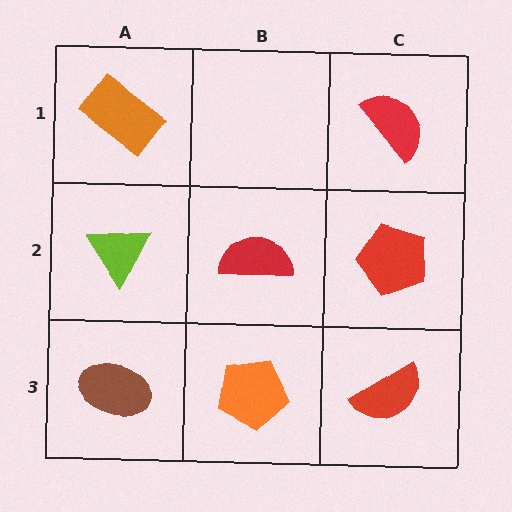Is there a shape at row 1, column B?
No, that cell is empty.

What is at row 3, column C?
A red semicircle.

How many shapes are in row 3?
3 shapes.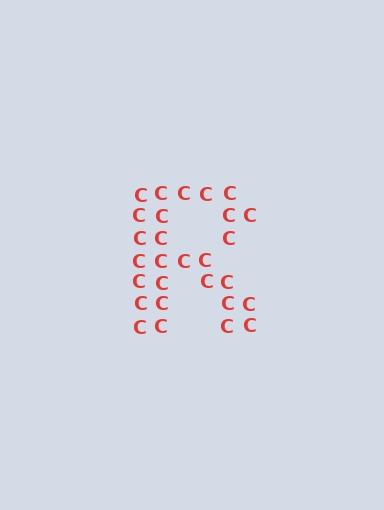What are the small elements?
The small elements are letter C's.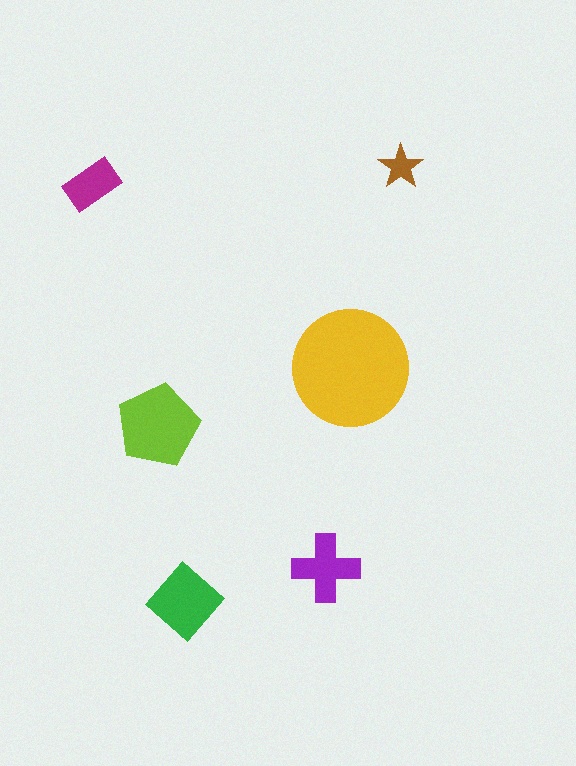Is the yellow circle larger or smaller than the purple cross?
Larger.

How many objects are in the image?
There are 6 objects in the image.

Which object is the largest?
The yellow circle.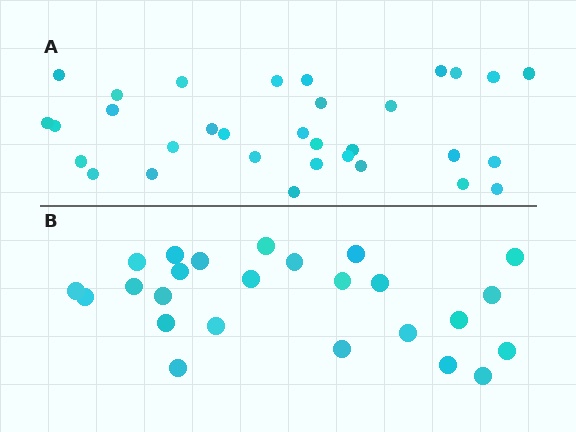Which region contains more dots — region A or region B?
Region A (the top region) has more dots.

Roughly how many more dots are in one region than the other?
Region A has roughly 8 or so more dots than region B.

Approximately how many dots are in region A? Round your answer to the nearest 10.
About 30 dots. (The exact count is 32, which rounds to 30.)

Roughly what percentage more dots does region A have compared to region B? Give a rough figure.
About 30% more.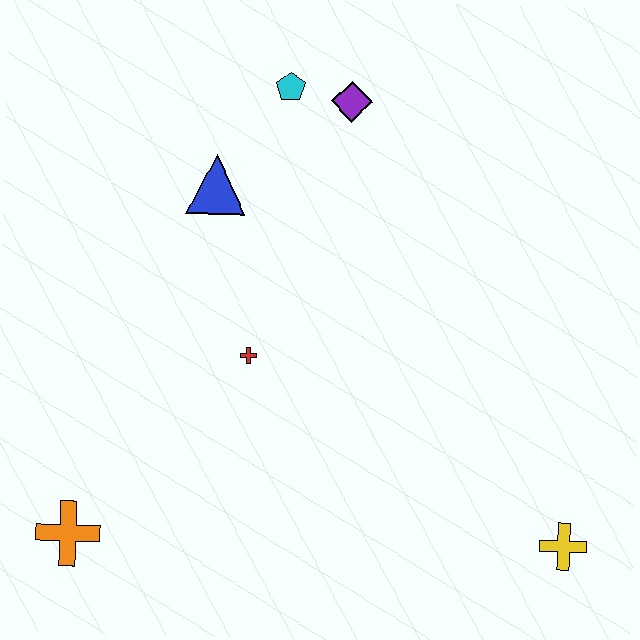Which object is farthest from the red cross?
The yellow cross is farthest from the red cross.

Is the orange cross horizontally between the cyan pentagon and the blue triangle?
No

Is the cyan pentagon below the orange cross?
No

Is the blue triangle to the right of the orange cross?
Yes